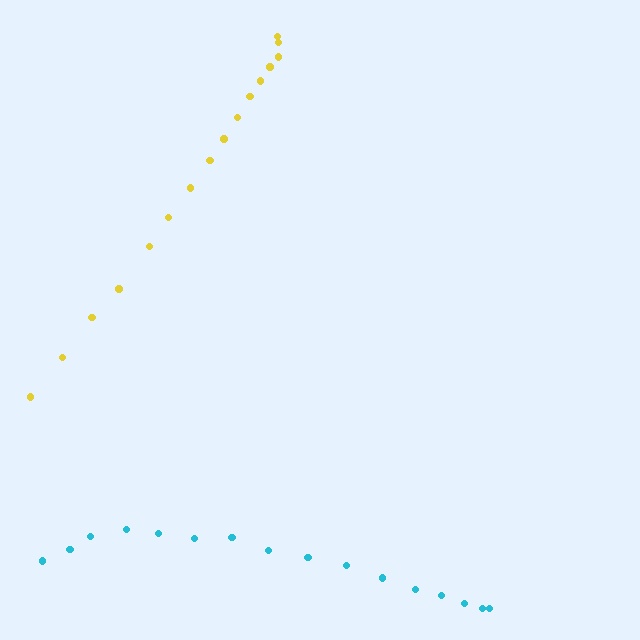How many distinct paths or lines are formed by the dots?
There are 2 distinct paths.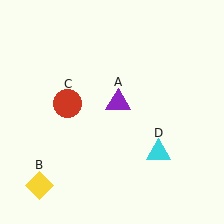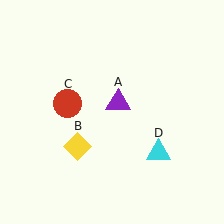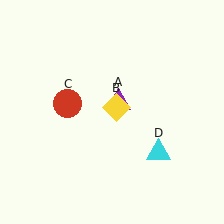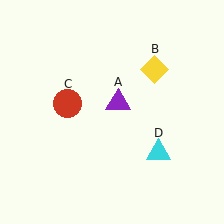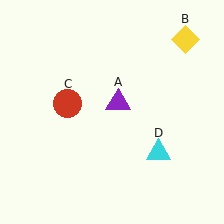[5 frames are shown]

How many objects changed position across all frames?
1 object changed position: yellow diamond (object B).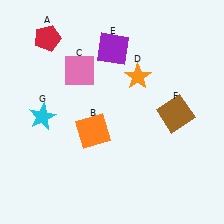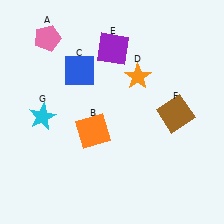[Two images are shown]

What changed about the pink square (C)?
In Image 1, C is pink. In Image 2, it changed to blue.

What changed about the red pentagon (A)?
In Image 1, A is red. In Image 2, it changed to pink.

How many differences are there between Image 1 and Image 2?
There are 2 differences between the two images.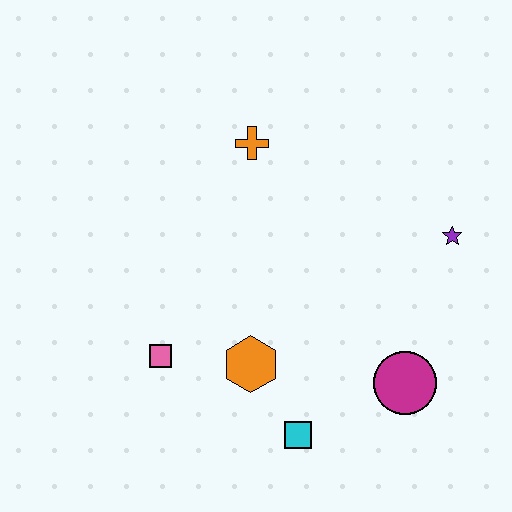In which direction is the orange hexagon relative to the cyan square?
The orange hexagon is above the cyan square.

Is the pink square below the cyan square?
No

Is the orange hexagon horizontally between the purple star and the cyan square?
No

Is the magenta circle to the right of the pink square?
Yes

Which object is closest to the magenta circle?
The cyan square is closest to the magenta circle.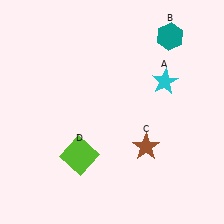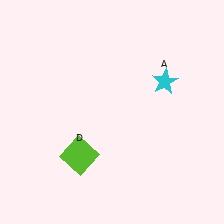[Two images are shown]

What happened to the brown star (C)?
The brown star (C) was removed in Image 2. It was in the bottom-right area of Image 1.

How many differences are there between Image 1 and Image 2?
There are 2 differences between the two images.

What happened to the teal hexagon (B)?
The teal hexagon (B) was removed in Image 2. It was in the top-right area of Image 1.